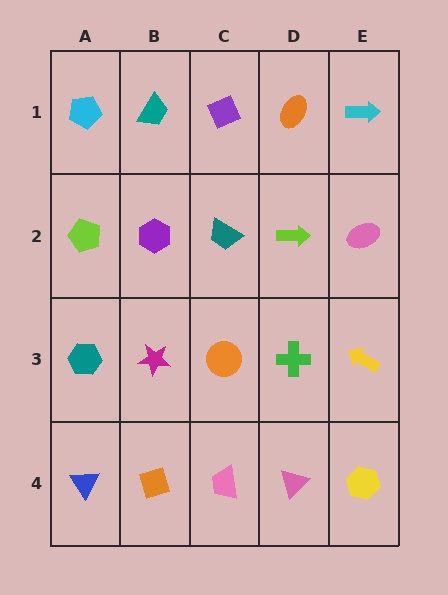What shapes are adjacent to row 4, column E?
A yellow arrow (row 3, column E), a pink triangle (row 4, column D).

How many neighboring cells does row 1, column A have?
2.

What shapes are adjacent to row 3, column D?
A lime arrow (row 2, column D), a pink triangle (row 4, column D), an orange circle (row 3, column C), a yellow arrow (row 3, column E).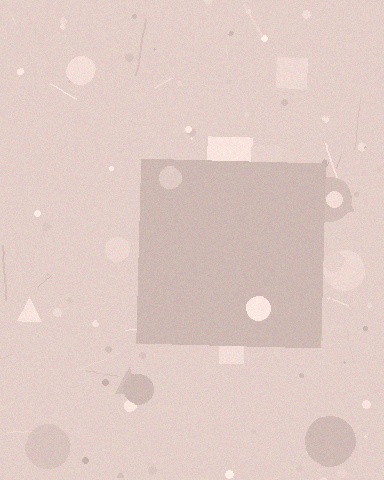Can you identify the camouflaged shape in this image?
The camouflaged shape is a square.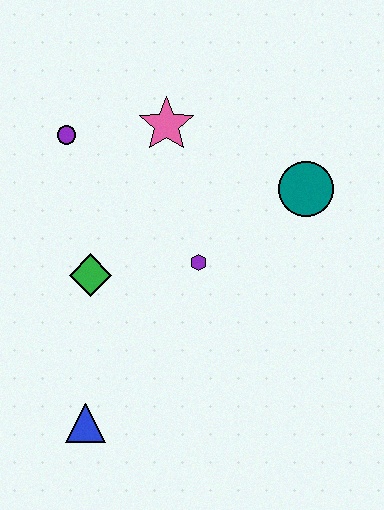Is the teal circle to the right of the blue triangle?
Yes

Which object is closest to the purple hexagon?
The green diamond is closest to the purple hexagon.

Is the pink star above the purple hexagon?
Yes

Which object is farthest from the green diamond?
The teal circle is farthest from the green diamond.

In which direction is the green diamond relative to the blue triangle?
The green diamond is above the blue triangle.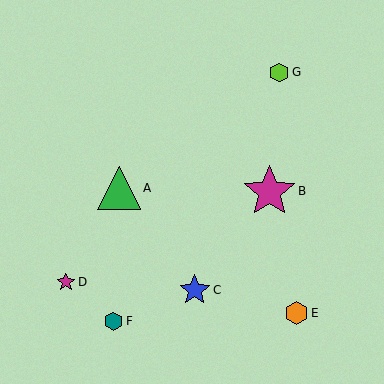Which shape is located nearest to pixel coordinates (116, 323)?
The teal hexagon (labeled F) at (114, 321) is nearest to that location.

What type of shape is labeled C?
Shape C is a blue star.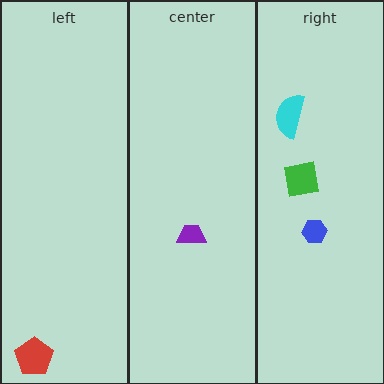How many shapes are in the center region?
1.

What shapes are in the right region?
The blue hexagon, the cyan semicircle, the green square.